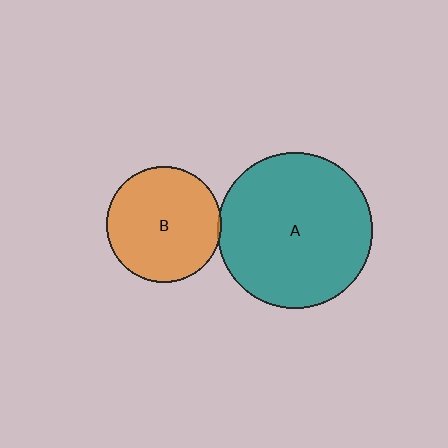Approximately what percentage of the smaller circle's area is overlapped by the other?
Approximately 5%.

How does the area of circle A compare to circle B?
Approximately 1.8 times.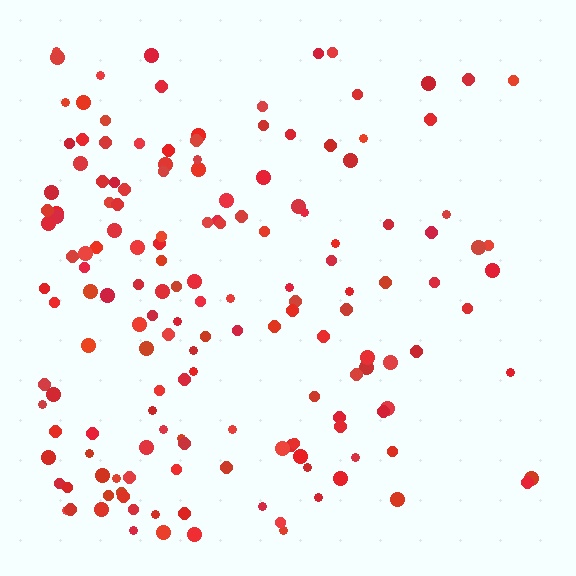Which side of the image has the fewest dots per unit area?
The right.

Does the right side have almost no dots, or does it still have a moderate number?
Still a moderate number, just noticeably fewer than the left.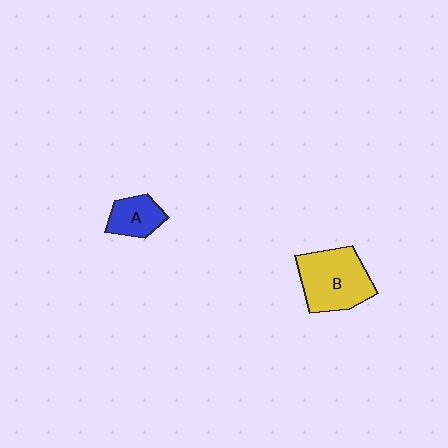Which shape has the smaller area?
Shape A (blue).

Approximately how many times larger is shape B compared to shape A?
Approximately 2.0 times.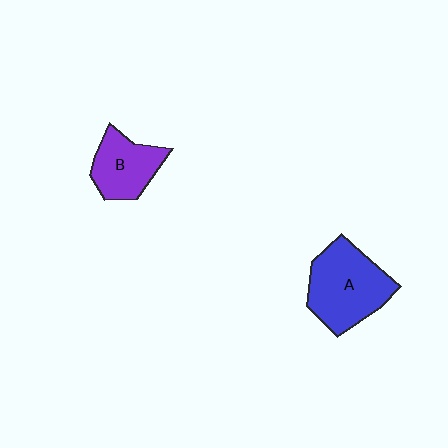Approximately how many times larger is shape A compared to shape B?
Approximately 1.5 times.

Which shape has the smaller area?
Shape B (purple).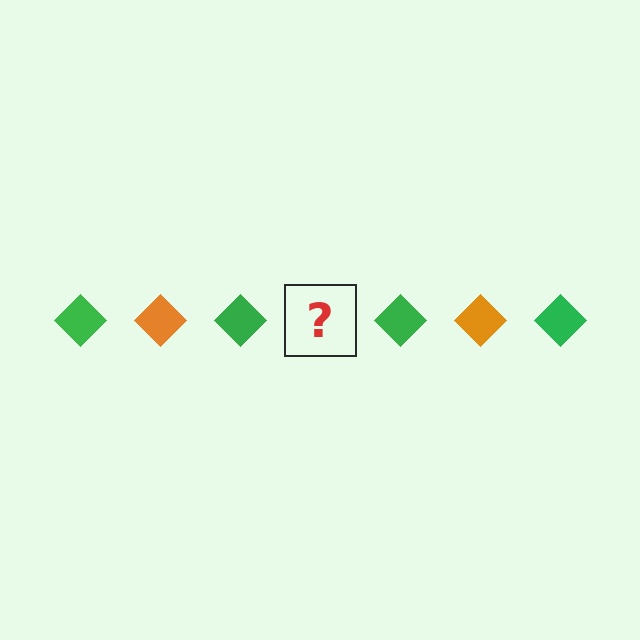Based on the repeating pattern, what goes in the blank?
The blank should be an orange diamond.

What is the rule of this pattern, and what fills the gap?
The rule is that the pattern cycles through green, orange diamonds. The gap should be filled with an orange diamond.